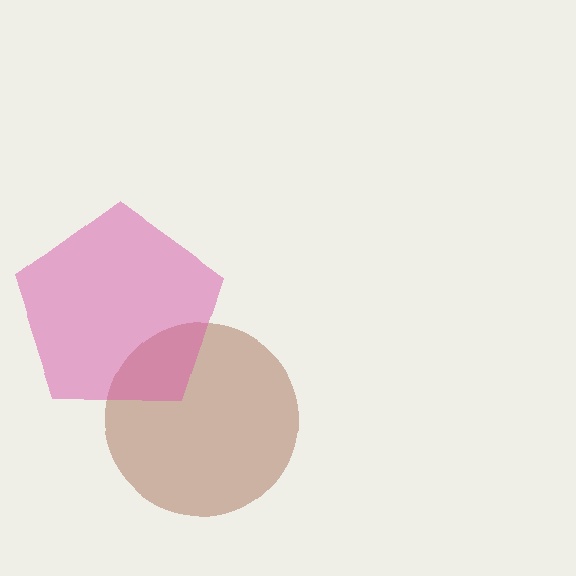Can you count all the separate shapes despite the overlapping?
Yes, there are 2 separate shapes.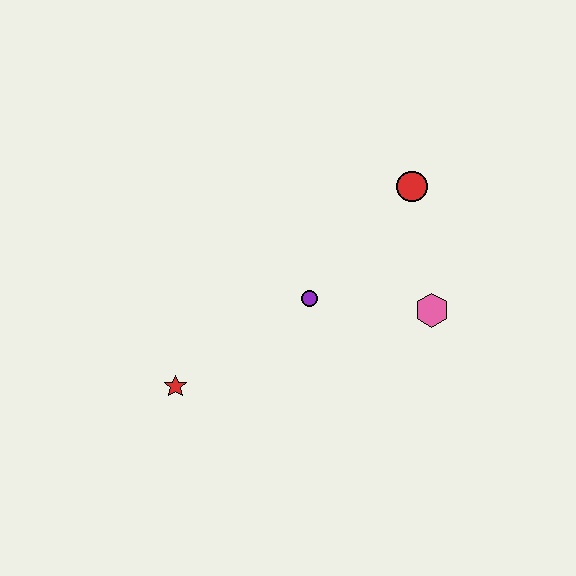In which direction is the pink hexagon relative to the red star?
The pink hexagon is to the right of the red star.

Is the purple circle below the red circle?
Yes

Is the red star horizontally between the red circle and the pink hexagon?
No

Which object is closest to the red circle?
The pink hexagon is closest to the red circle.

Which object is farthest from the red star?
The red circle is farthest from the red star.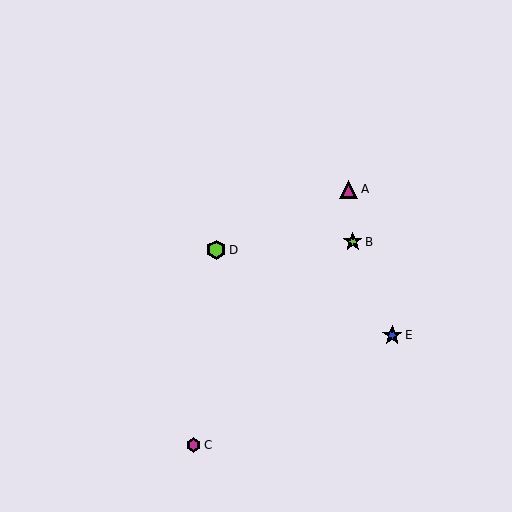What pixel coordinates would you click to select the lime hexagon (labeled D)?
Click at (216, 250) to select the lime hexagon D.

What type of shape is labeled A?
Shape A is a magenta triangle.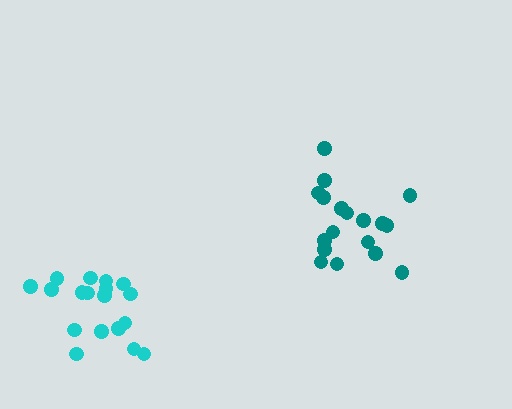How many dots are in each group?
Group 1: 18 dots, Group 2: 18 dots (36 total).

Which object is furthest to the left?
The cyan cluster is leftmost.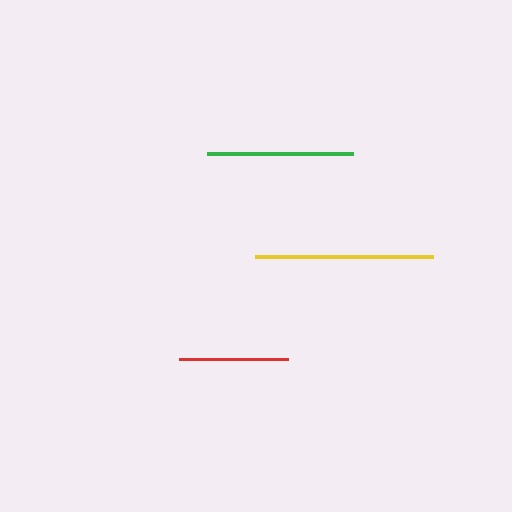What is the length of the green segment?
The green segment is approximately 146 pixels long.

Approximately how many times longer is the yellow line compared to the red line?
The yellow line is approximately 1.6 times the length of the red line.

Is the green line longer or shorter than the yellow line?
The yellow line is longer than the green line.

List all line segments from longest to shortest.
From longest to shortest: yellow, green, red.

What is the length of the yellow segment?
The yellow segment is approximately 178 pixels long.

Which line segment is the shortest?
The red line is the shortest at approximately 110 pixels.